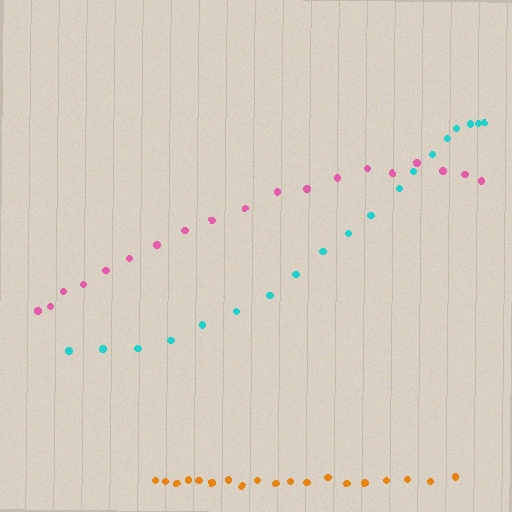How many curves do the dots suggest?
There are 3 distinct paths.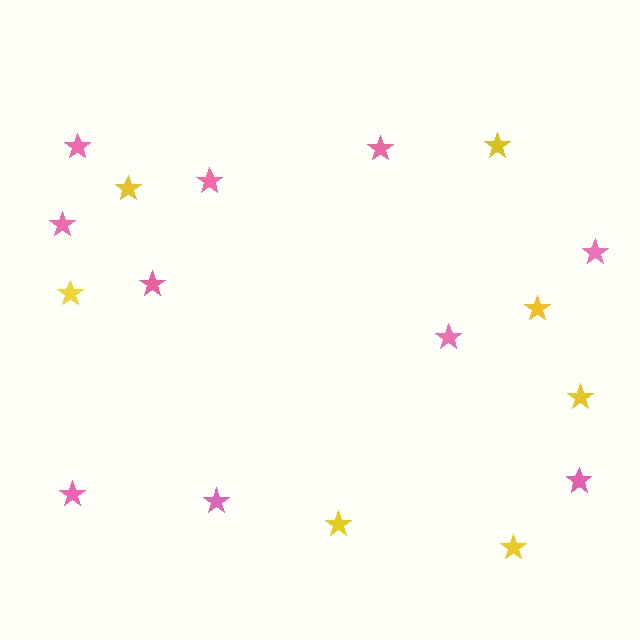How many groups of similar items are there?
There are 2 groups: one group of pink stars (10) and one group of yellow stars (7).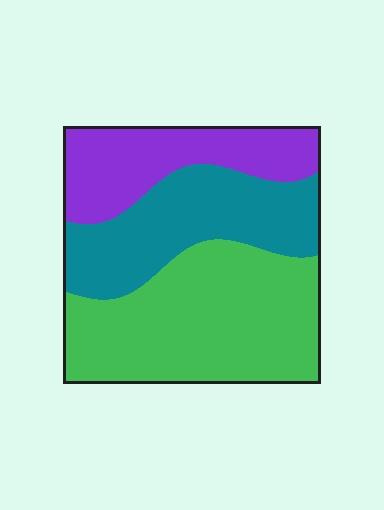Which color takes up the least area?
Purple, at roughly 25%.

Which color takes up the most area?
Green, at roughly 45%.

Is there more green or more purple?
Green.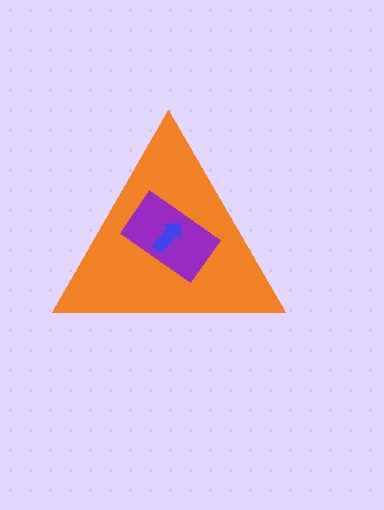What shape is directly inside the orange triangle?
The purple rectangle.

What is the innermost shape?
The blue arrow.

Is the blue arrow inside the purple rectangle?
Yes.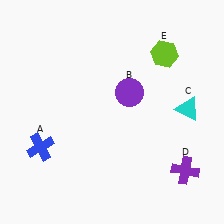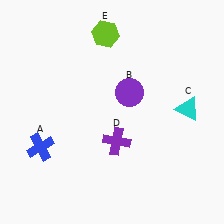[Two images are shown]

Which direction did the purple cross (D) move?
The purple cross (D) moved left.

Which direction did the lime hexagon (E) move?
The lime hexagon (E) moved left.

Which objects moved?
The objects that moved are: the purple cross (D), the lime hexagon (E).